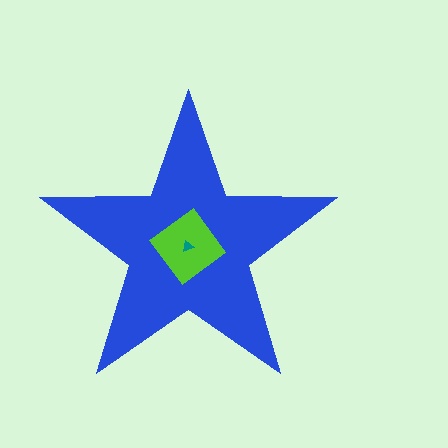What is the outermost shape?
The blue star.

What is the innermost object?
The teal triangle.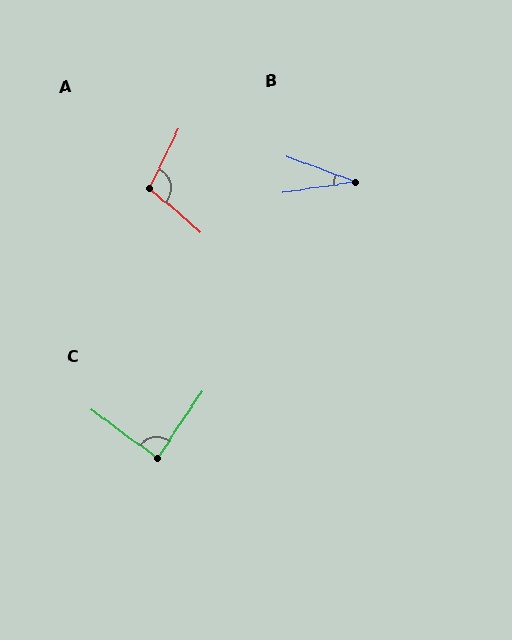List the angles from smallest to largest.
B (29°), C (87°), A (103°).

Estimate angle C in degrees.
Approximately 87 degrees.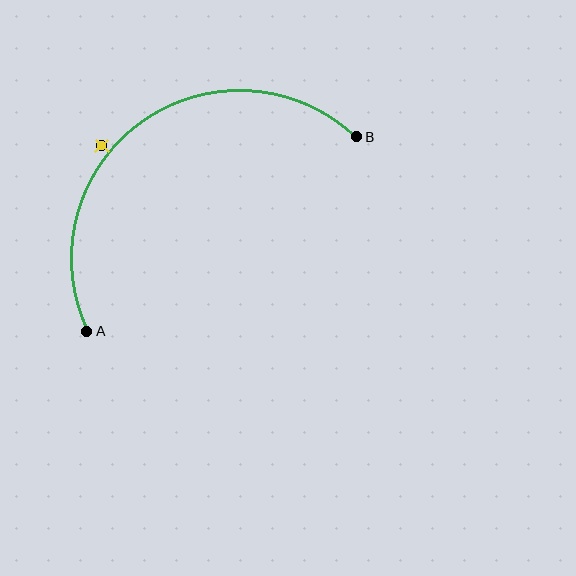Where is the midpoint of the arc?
The arc midpoint is the point on the curve farthest from the straight line joining A and B. It sits above and to the left of that line.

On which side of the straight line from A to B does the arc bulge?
The arc bulges above and to the left of the straight line connecting A and B.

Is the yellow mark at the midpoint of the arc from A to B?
No — the yellow mark does not lie on the arc at all. It sits slightly outside the curve.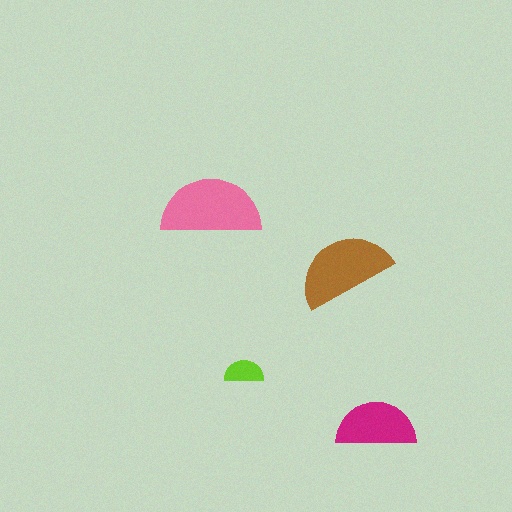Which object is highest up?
The pink semicircle is topmost.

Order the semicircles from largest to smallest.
the pink one, the brown one, the magenta one, the lime one.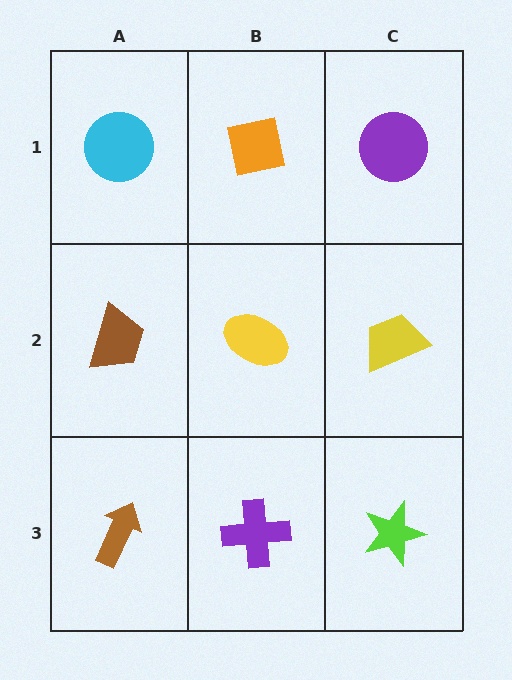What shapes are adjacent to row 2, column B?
An orange square (row 1, column B), a purple cross (row 3, column B), a brown trapezoid (row 2, column A), a yellow trapezoid (row 2, column C).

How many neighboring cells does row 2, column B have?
4.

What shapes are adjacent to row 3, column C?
A yellow trapezoid (row 2, column C), a purple cross (row 3, column B).